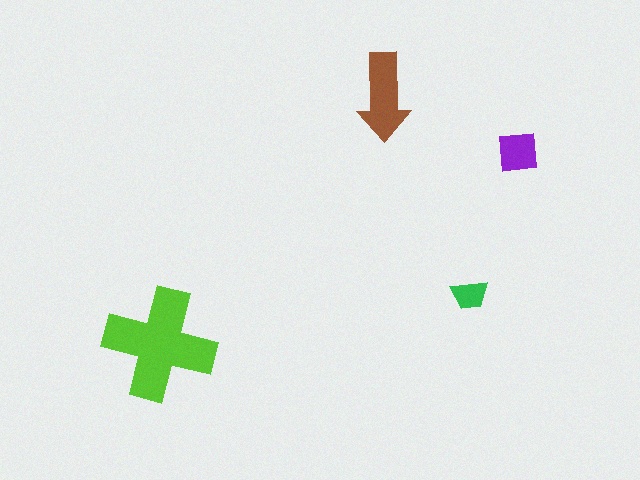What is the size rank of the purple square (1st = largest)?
3rd.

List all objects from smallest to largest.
The green trapezoid, the purple square, the brown arrow, the lime cross.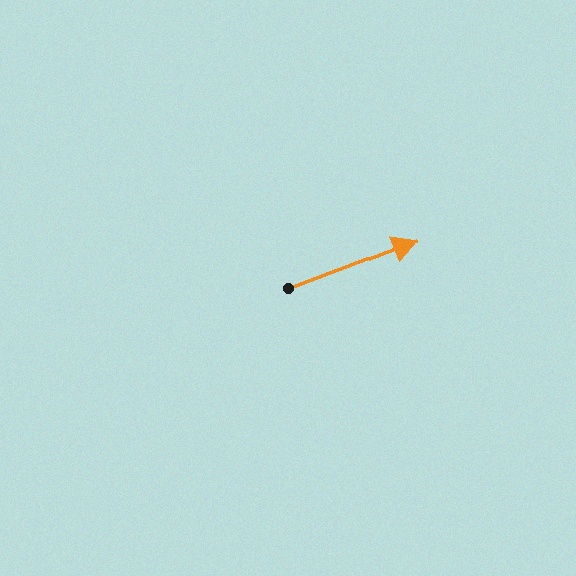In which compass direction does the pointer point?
East.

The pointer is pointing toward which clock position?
Roughly 2 o'clock.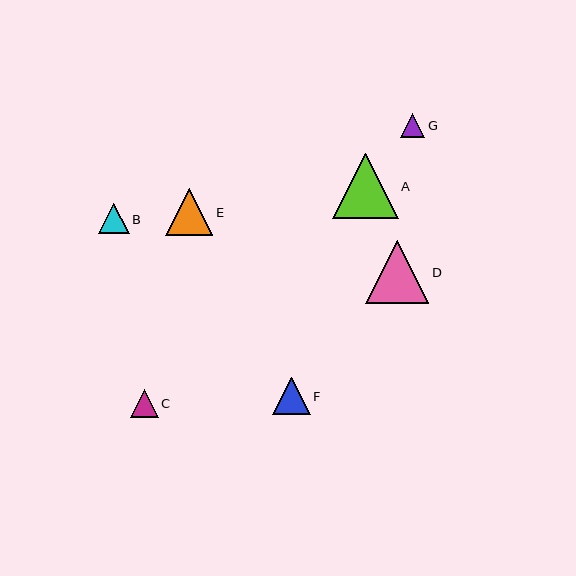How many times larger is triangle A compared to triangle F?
Triangle A is approximately 1.8 times the size of triangle F.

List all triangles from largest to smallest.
From largest to smallest: A, D, E, F, B, C, G.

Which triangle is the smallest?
Triangle G is the smallest with a size of approximately 24 pixels.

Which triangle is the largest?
Triangle A is the largest with a size of approximately 66 pixels.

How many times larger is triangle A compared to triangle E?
Triangle A is approximately 1.4 times the size of triangle E.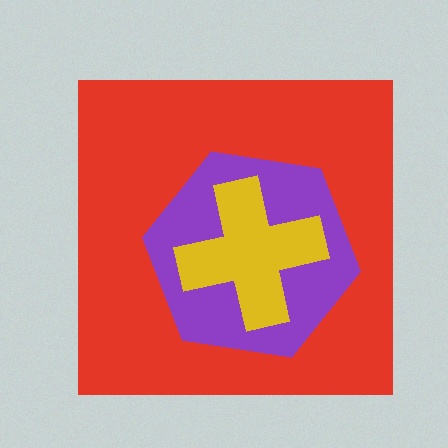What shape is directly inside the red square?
The purple hexagon.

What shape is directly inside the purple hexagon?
The yellow cross.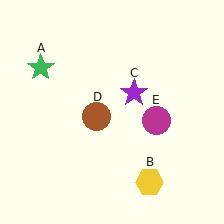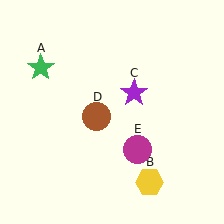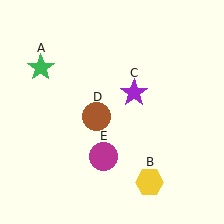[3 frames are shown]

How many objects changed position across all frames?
1 object changed position: magenta circle (object E).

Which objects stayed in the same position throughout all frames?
Green star (object A) and yellow hexagon (object B) and purple star (object C) and brown circle (object D) remained stationary.